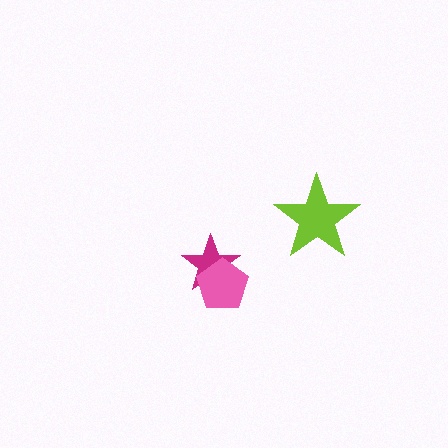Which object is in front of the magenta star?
The pink pentagon is in front of the magenta star.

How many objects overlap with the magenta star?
1 object overlaps with the magenta star.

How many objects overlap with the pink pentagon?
1 object overlaps with the pink pentagon.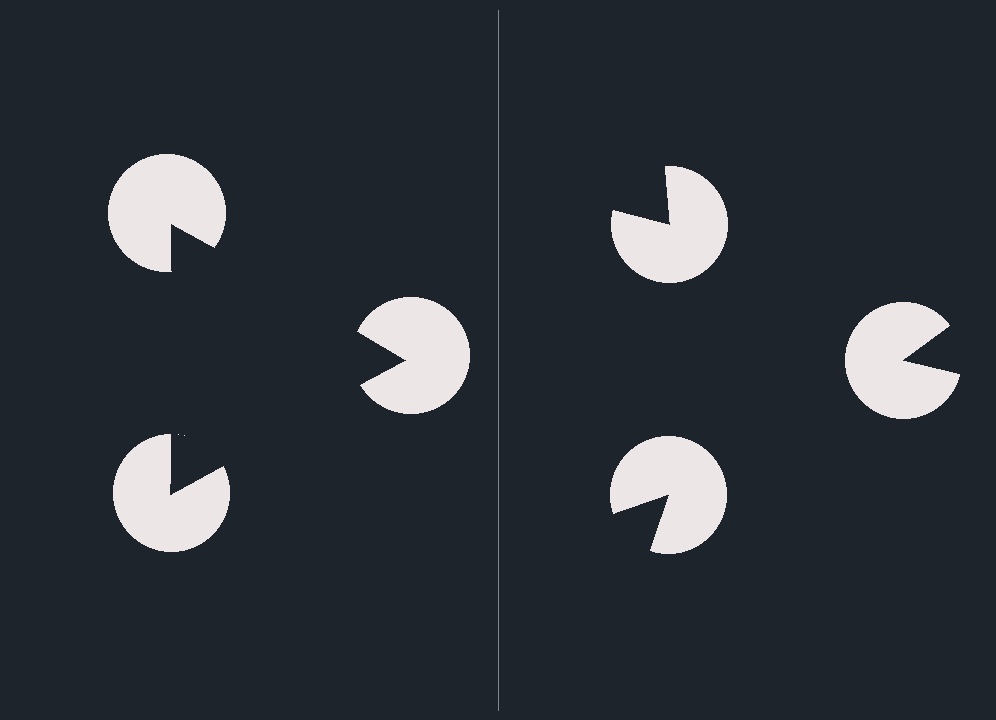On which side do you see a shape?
An illusory triangle appears on the left side. On the right side the wedge cuts are rotated, so no coherent shape forms.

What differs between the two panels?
The pac-man discs are positioned identically on both sides; only the wedge orientations differ. On the left they align to a triangle; on the right they are misaligned.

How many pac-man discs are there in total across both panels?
6 — 3 on each side.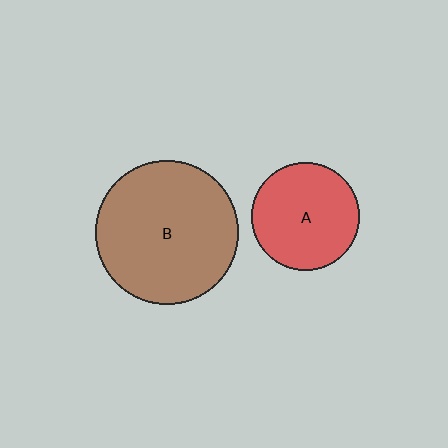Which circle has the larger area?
Circle B (brown).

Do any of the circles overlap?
No, none of the circles overlap.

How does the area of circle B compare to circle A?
Approximately 1.8 times.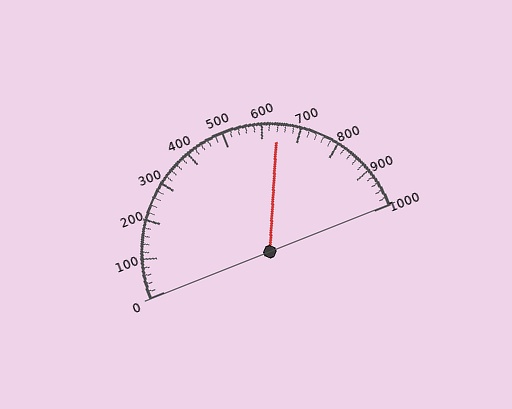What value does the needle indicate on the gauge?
The needle indicates approximately 640.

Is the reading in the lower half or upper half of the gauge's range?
The reading is in the upper half of the range (0 to 1000).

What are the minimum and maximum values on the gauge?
The gauge ranges from 0 to 1000.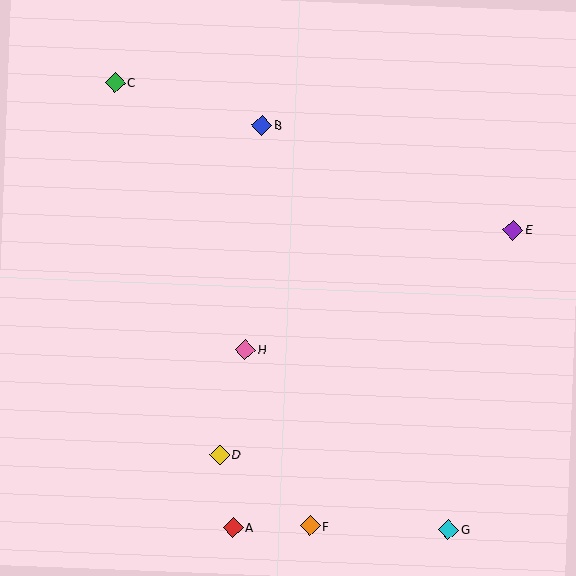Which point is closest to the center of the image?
Point H at (245, 350) is closest to the center.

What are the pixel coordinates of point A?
Point A is at (233, 527).